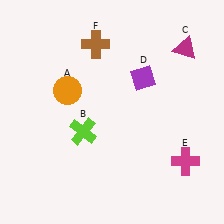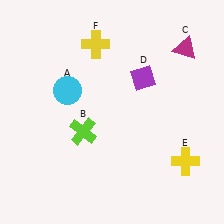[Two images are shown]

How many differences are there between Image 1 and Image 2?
There are 3 differences between the two images.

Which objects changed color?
A changed from orange to cyan. E changed from magenta to yellow. F changed from brown to yellow.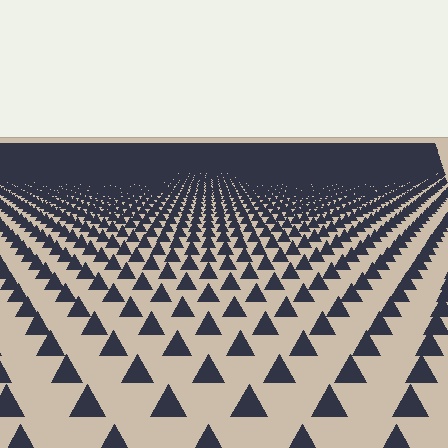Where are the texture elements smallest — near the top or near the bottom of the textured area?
Near the top.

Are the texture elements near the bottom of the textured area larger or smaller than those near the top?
Larger. Near the bottom, elements are closer to the viewer and appear at a bigger on-screen size.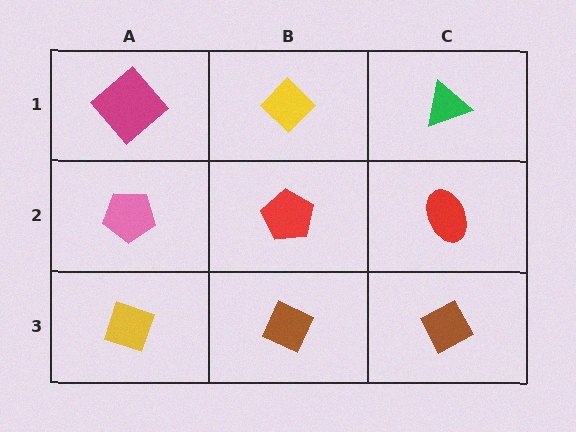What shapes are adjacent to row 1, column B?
A red pentagon (row 2, column B), a magenta diamond (row 1, column A), a green triangle (row 1, column C).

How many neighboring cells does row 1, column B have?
3.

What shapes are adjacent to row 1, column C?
A red ellipse (row 2, column C), a yellow diamond (row 1, column B).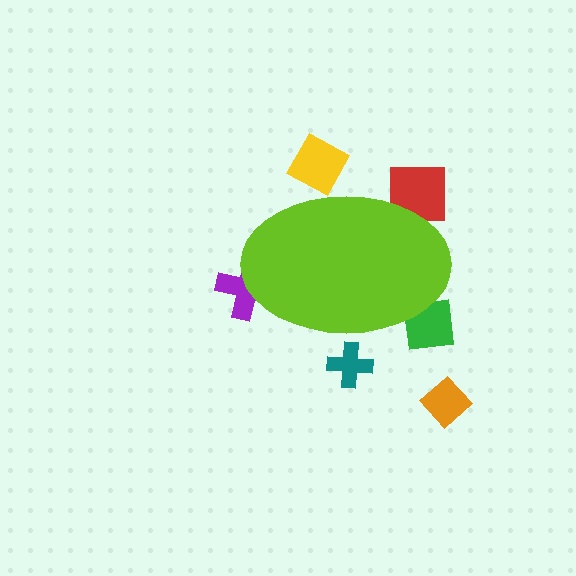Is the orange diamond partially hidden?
No, the orange diamond is fully visible.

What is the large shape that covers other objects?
A lime ellipse.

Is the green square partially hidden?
Yes, the green square is partially hidden behind the lime ellipse.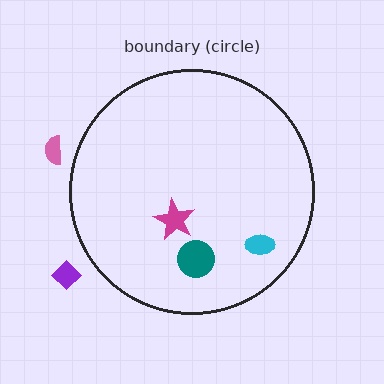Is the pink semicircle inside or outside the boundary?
Outside.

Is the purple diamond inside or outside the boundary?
Outside.